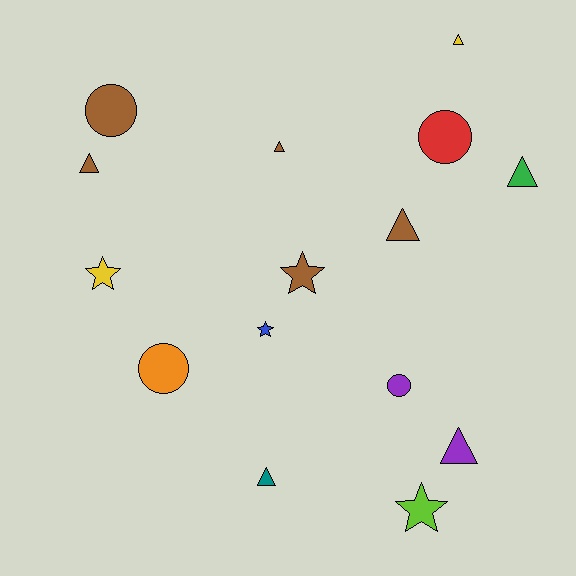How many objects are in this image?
There are 15 objects.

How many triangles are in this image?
There are 7 triangles.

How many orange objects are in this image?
There is 1 orange object.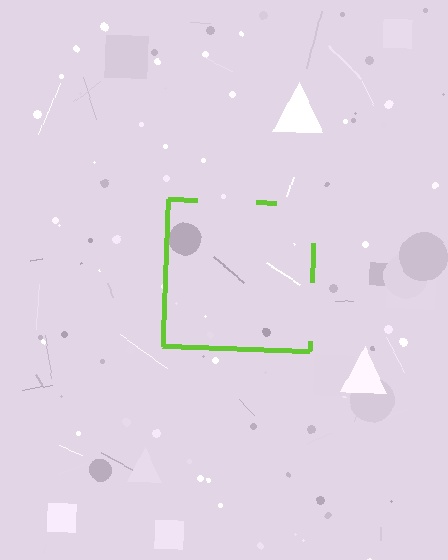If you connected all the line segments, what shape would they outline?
They would outline a square.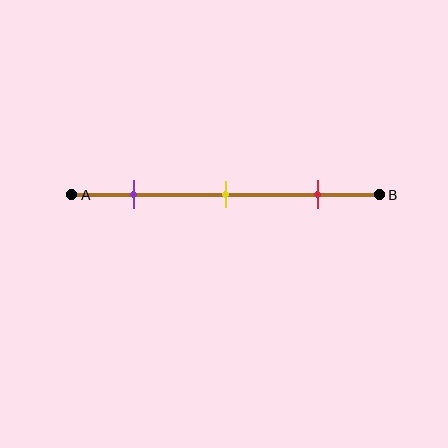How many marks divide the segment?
There are 3 marks dividing the segment.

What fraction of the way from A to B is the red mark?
The red mark is approximately 80% (0.8) of the way from A to B.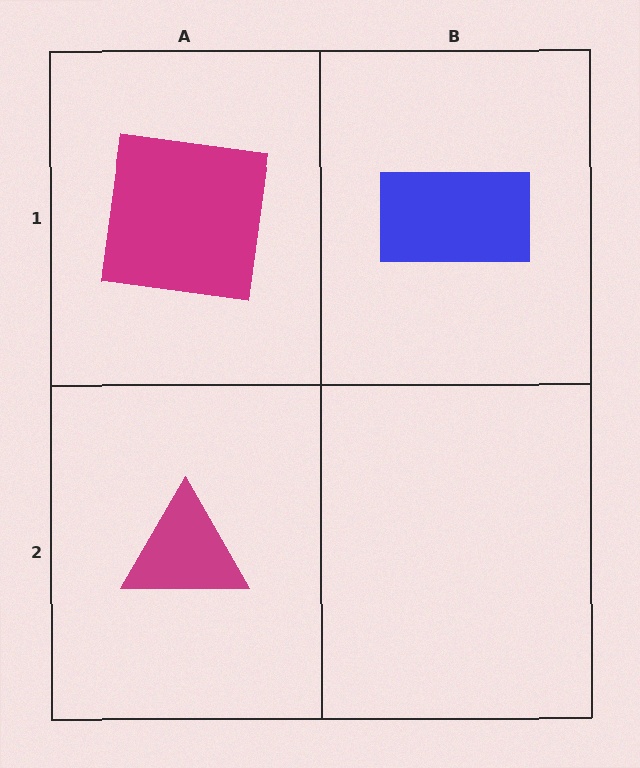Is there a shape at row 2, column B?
No, that cell is empty.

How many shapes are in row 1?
2 shapes.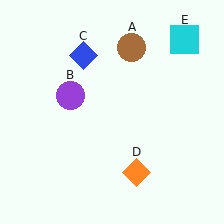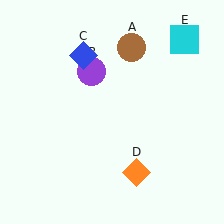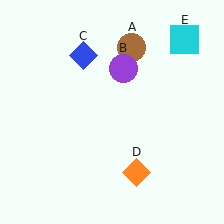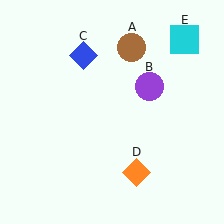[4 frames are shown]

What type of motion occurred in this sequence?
The purple circle (object B) rotated clockwise around the center of the scene.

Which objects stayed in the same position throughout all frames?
Brown circle (object A) and blue diamond (object C) and orange diamond (object D) and cyan square (object E) remained stationary.